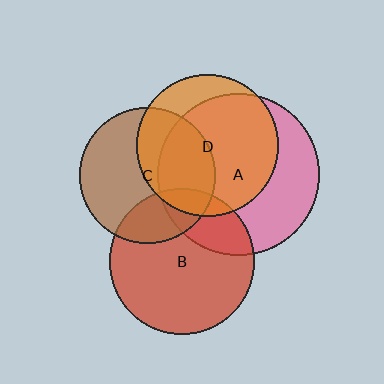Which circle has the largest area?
Circle A (pink).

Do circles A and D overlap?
Yes.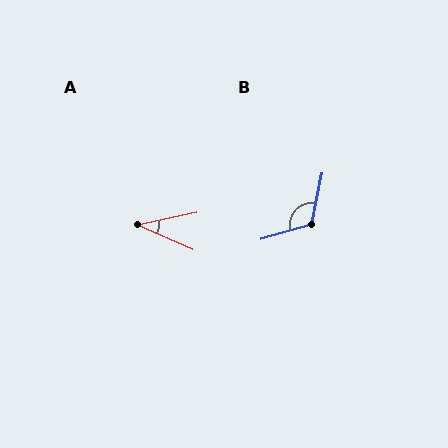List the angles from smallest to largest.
A (36°), B (117°).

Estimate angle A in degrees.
Approximately 36 degrees.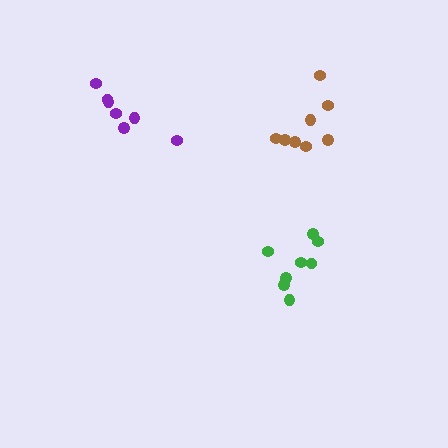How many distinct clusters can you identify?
There are 3 distinct clusters.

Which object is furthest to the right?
The brown cluster is rightmost.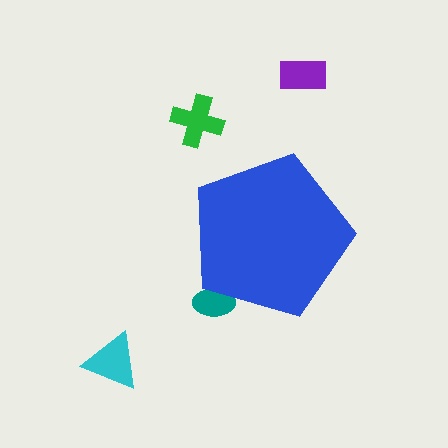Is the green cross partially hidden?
No, the green cross is fully visible.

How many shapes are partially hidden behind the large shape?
1 shape is partially hidden.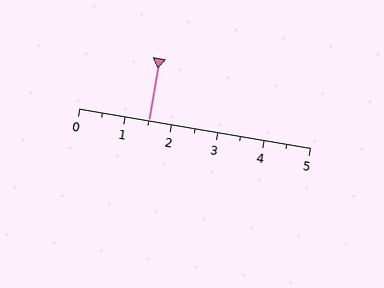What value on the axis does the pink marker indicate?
The marker indicates approximately 1.5.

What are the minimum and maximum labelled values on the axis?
The axis runs from 0 to 5.